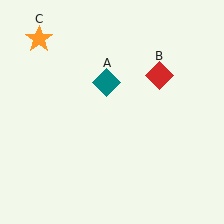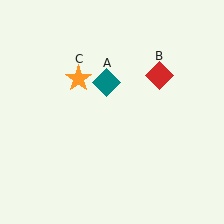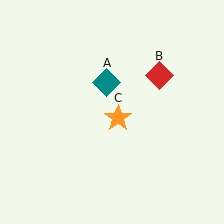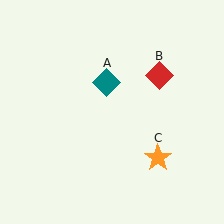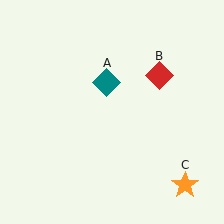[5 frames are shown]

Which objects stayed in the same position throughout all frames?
Teal diamond (object A) and red diamond (object B) remained stationary.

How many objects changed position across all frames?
1 object changed position: orange star (object C).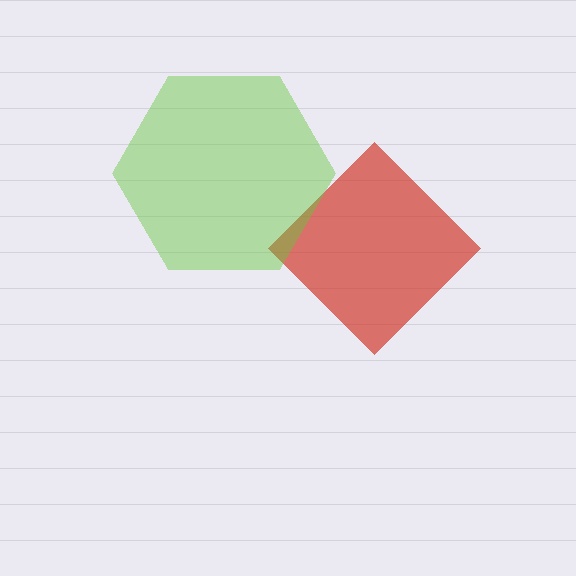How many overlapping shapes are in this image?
There are 2 overlapping shapes in the image.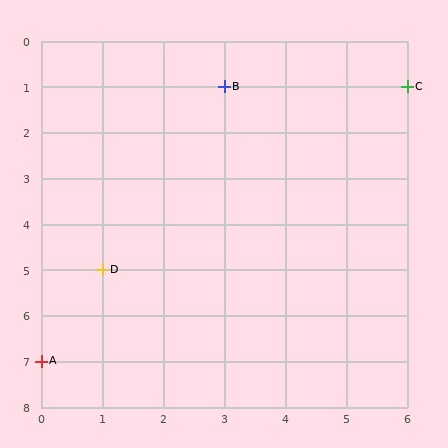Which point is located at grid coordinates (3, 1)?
Point B is at (3, 1).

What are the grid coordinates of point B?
Point B is at grid coordinates (3, 1).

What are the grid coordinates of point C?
Point C is at grid coordinates (6, 1).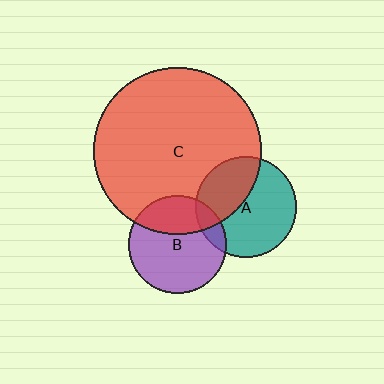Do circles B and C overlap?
Yes.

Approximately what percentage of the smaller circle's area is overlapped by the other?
Approximately 30%.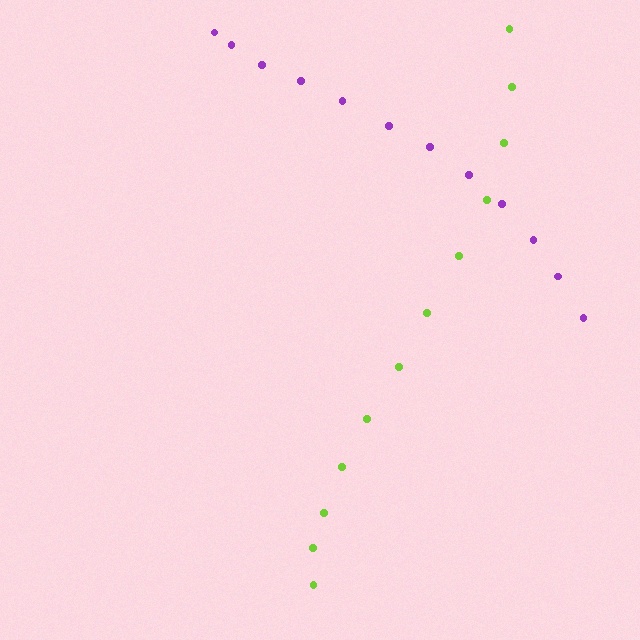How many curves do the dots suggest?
There are 2 distinct paths.